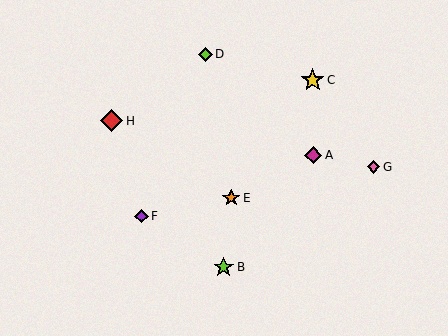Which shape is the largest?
The yellow star (labeled C) is the largest.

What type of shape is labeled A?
Shape A is a magenta diamond.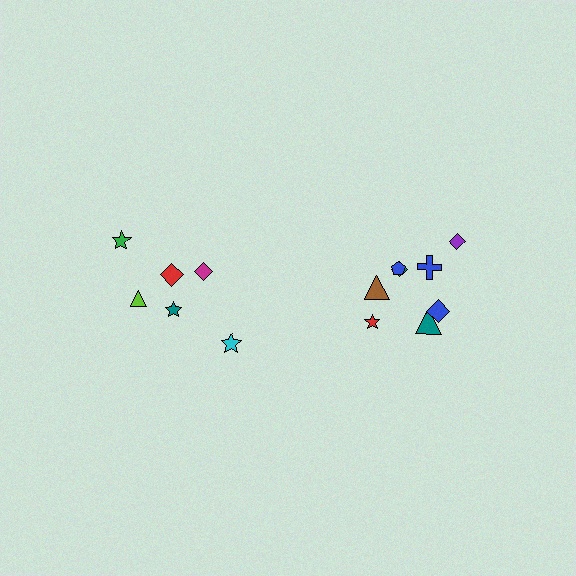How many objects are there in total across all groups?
There are 14 objects.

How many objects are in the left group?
There are 6 objects.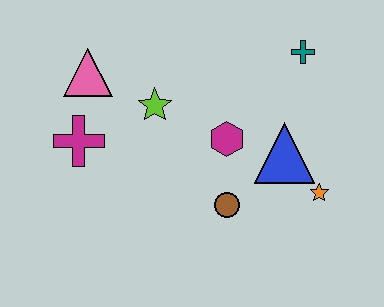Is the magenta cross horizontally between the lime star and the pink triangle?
No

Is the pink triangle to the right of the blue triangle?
No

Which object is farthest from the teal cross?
The magenta cross is farthest from the teal cross.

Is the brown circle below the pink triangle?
Yes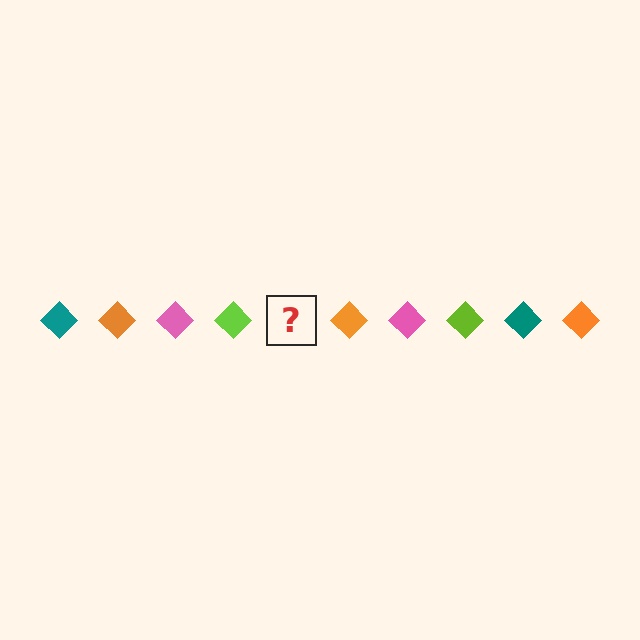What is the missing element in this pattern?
The missing element is a teal diamond.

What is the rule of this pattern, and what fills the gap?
The rule is that the pattern cycles through teal, orange, pink, lime diamonds. The gap should be filled with a teal diamond.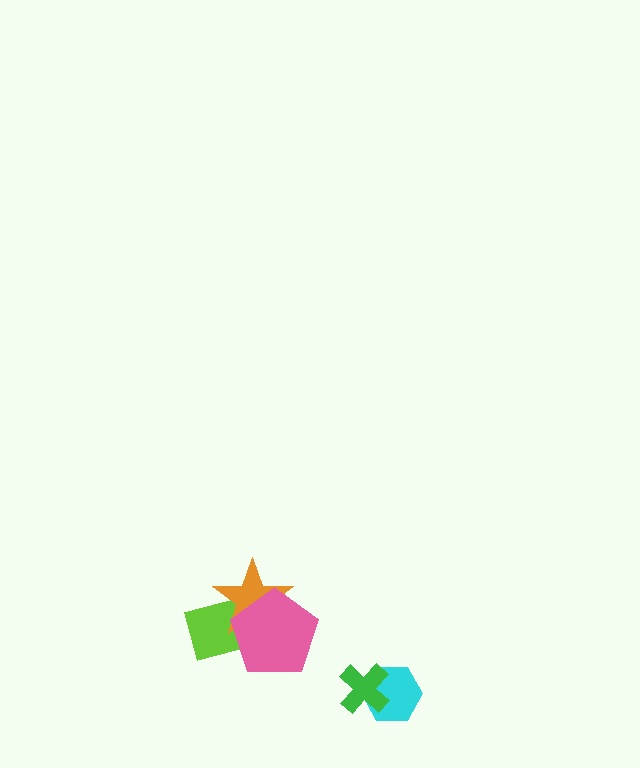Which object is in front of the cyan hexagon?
The green cross is in front of the cyan hexagon.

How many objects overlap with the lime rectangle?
2 objects overlap with the lime rectangle.